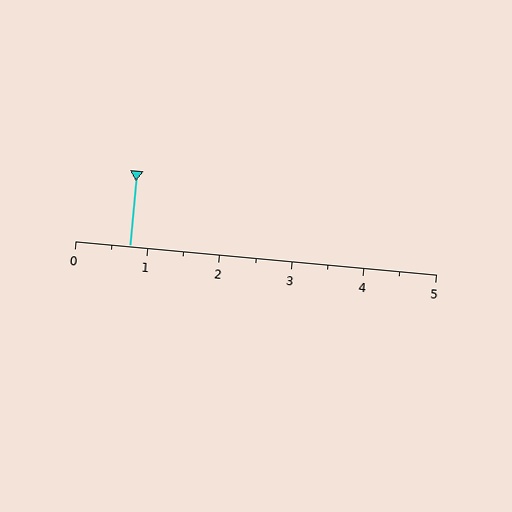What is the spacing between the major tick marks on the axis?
The major ticks are spaced 1 apart.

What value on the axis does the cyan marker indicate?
The marker indicates approximately 0.8.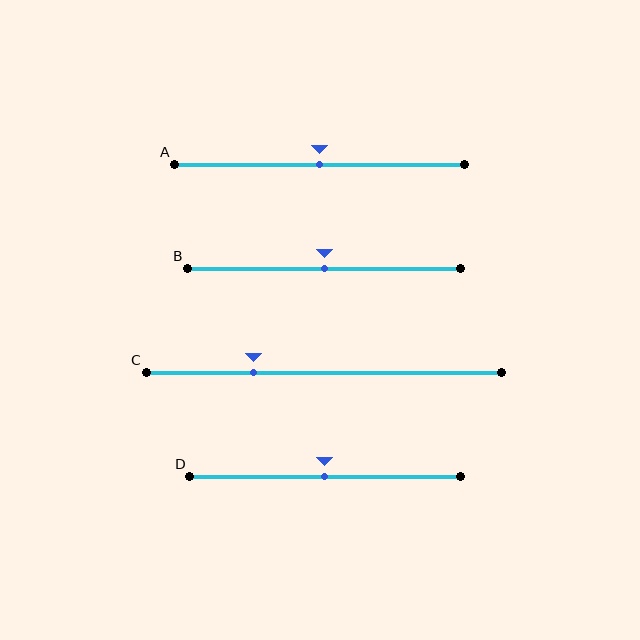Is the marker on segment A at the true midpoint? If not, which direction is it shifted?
Yes, the marker on segment A is at the true midpoint.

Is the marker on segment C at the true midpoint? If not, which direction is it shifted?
No, the marker on segment C is shifted to the left by about 20% of the segment length.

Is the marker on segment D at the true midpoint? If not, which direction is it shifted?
Yes, the marker on segment D is at the true midpoint.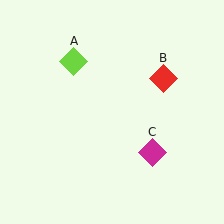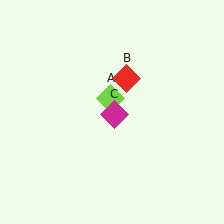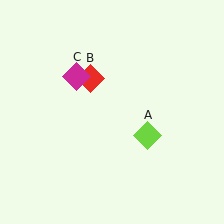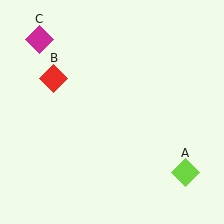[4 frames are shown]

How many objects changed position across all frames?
3 objects changed position: lime diamond (object A), red diamond (object B), magenta diamond (object C).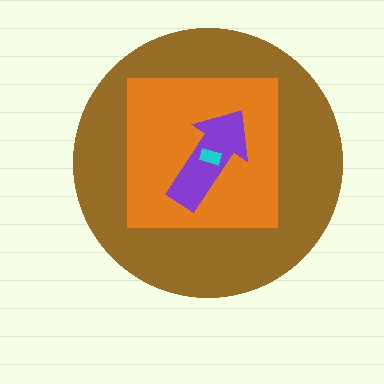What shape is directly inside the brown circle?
The orange square.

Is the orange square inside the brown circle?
Yes.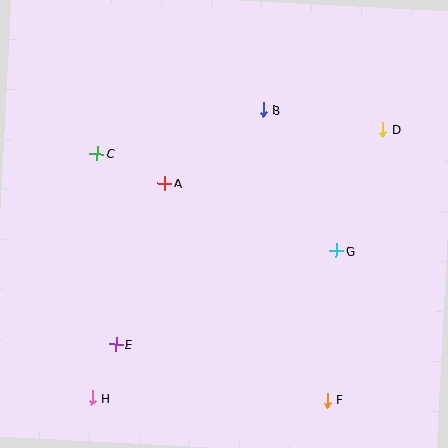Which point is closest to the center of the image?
Point A at (165, 183) is closest to the center.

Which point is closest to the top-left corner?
Point C is closest to the top-left corner.